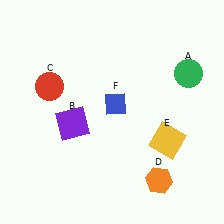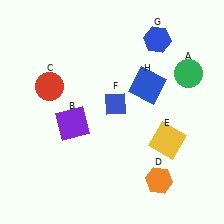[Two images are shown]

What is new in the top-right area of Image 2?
A blue square (H) was added in the top-right area of Image 2.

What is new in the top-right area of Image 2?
A blue hexagon (G) was added in the top-right area of Image 2.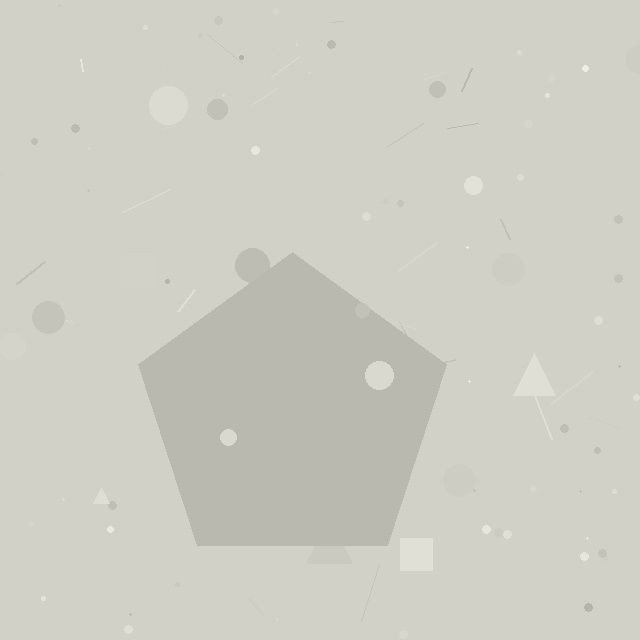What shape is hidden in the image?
A pentagon is hidden in the image.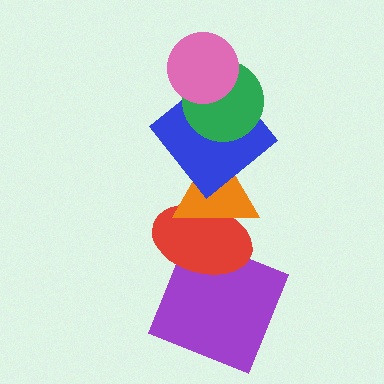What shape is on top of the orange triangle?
The blue diamond is on top of the orange triangle.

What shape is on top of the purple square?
The red ellipse is on top of the purple square.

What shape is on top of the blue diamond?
The green circle is on top of the blue diamond.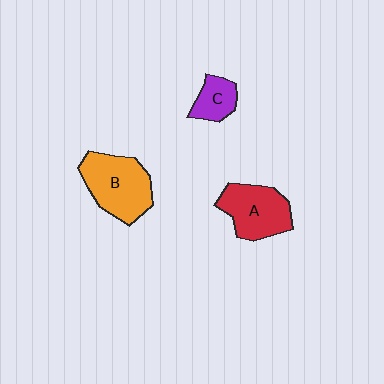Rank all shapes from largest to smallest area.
From largest to smallest: B (orange), A (red), C (purple).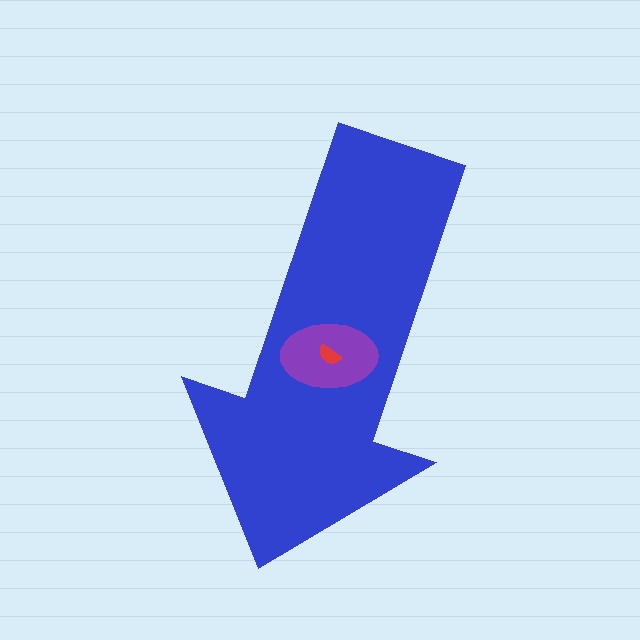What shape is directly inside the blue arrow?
The purple ellipse.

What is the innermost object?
The red semicircle.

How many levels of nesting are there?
3.